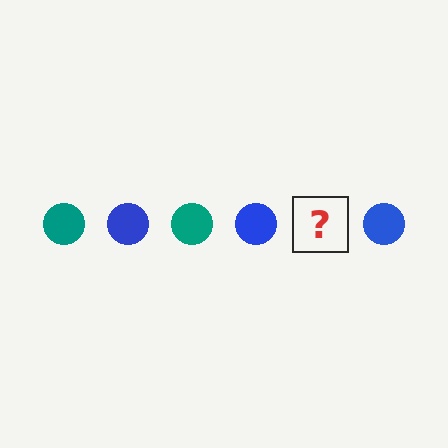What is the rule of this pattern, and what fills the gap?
The rule is that the pattern cycles through teal, blue circles. The gap should be filled with a teal circle.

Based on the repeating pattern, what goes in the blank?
The blank should be a teal circle.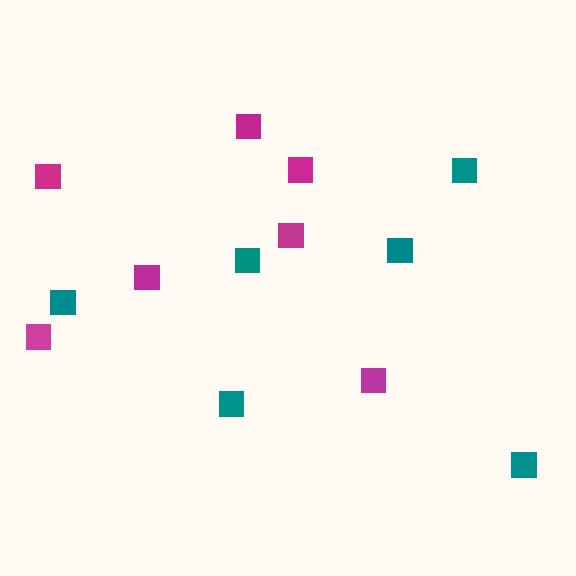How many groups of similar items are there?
There are 2 groups: one group of magenta squares (7) and one group of teal squares (6).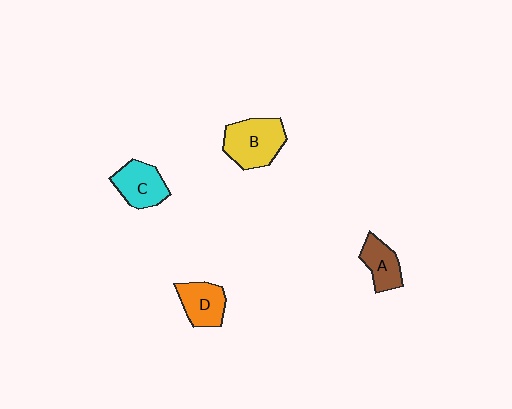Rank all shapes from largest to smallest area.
From largest to smallest: B (yellow), C (cyan), D (orange), A (brown).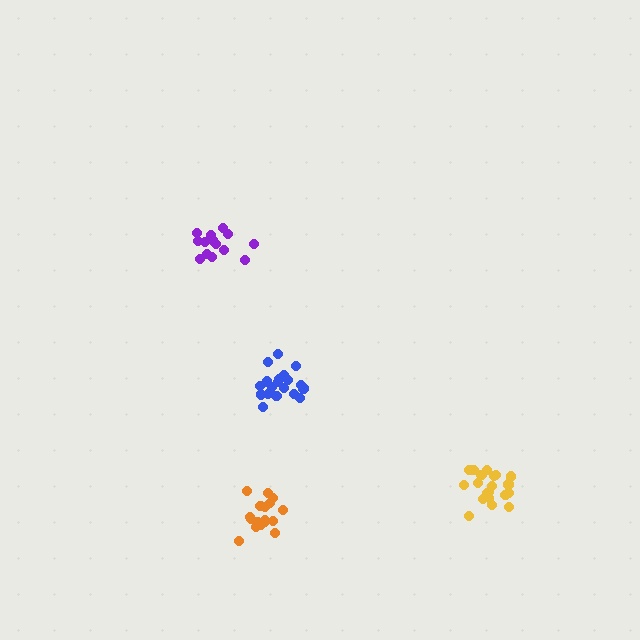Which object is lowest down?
The orange cluster is bottommost.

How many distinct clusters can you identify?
There are 4 distinct clusters.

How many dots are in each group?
Group 1: 15 dots, Group 2: 19 dots, Group 3: 20 dots, Group 4: 17 dots (71 total).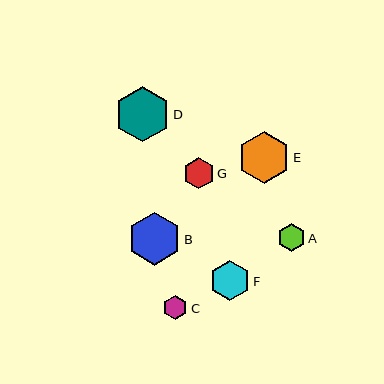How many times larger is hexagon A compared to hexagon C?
Hexagon A is approximately 1.1 times the size of hexagon C.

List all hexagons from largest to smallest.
From largest to smallest: D, B, E, F, G, A, C.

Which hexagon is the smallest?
Hexagon C is the smallest with a size of approximately 25 pixels.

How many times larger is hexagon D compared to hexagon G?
Hexagon D is approximately 1.8 times the size of hexagon G.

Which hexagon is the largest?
Hexagon D is the largest with a size of approximately 55 pixels.